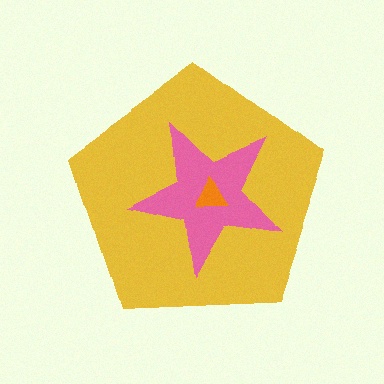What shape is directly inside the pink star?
The orange triangle.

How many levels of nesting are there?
3.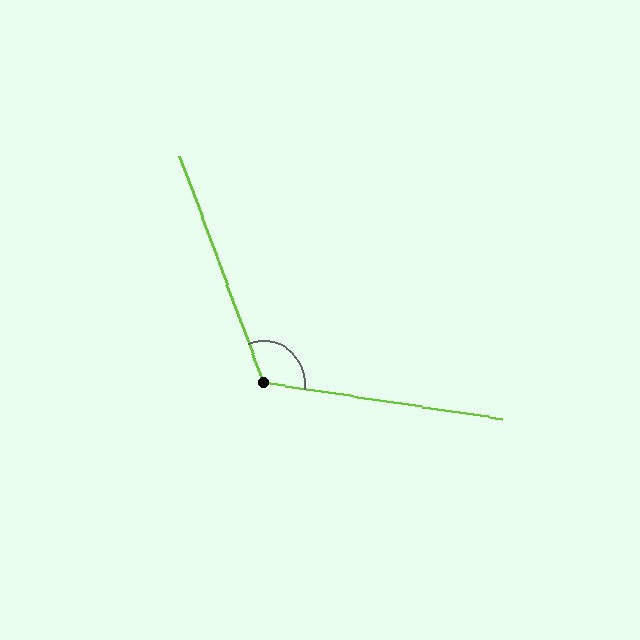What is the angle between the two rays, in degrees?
Approximately 119 degrees.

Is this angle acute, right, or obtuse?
It is obtuse.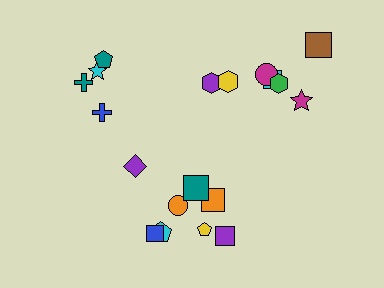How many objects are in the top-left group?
There are 4 objects.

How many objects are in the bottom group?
There are 8 objects.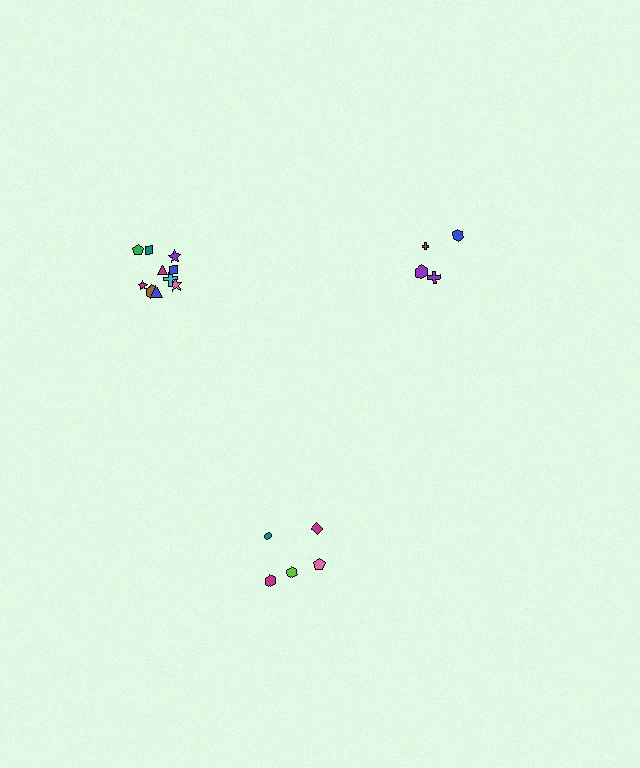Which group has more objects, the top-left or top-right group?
The top-left group.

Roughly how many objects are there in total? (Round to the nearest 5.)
Roughly 20 objects in total.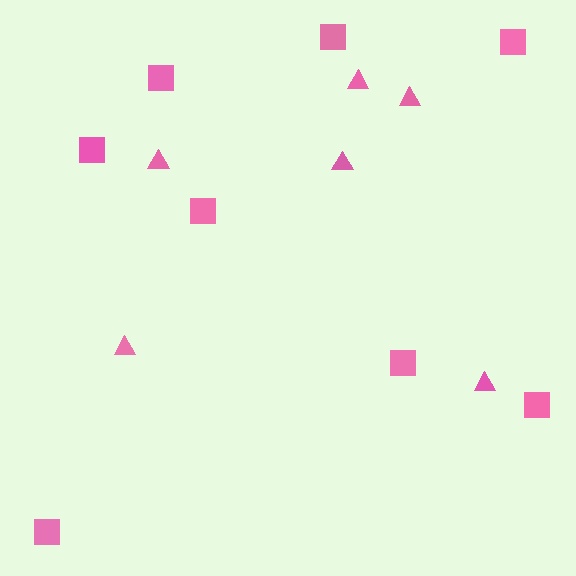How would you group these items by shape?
There are 2 groups: one group of triangles (6) and one group of squares (8).